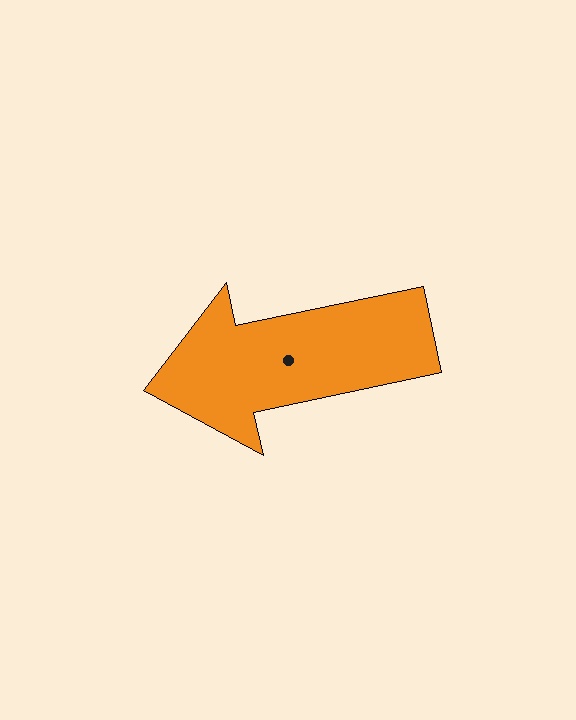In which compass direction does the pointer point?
West.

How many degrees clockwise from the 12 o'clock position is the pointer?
Approximately 258 degrees.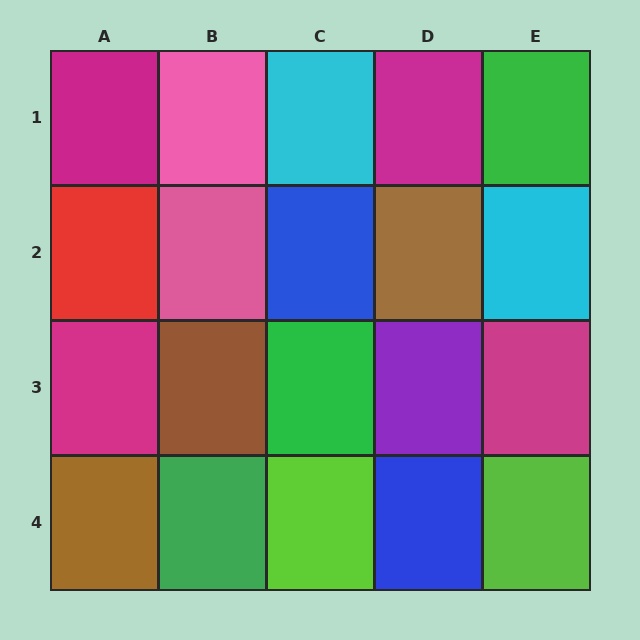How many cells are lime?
2 cells are lime.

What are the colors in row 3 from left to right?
Magenta, brown, green, purple, magenta.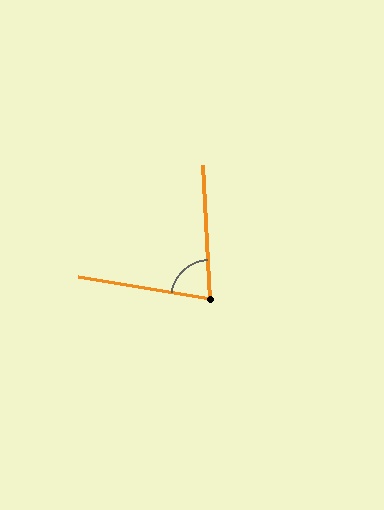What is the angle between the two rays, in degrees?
Approximately 78 degrees.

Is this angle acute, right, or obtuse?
It is acute.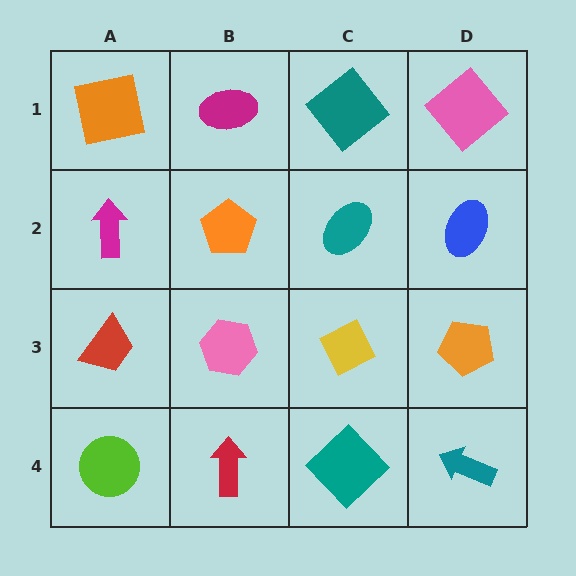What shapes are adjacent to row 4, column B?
A pink hexagon (row 3, column B), a lime circle (row 4, column A), a teal diamond (row 4, column C).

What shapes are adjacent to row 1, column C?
A teal ellipse (row 2, column C), a magenta ellipse (row 1, column B), a pink diamond (row 1, column D).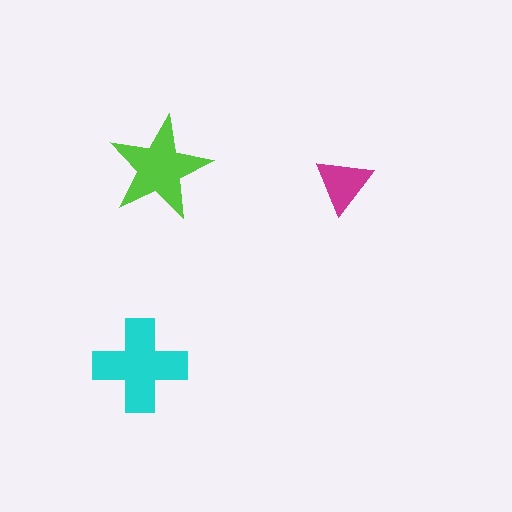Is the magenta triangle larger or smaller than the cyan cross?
Smaller.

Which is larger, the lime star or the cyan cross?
The cyan cross.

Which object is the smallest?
The magenta triangle.